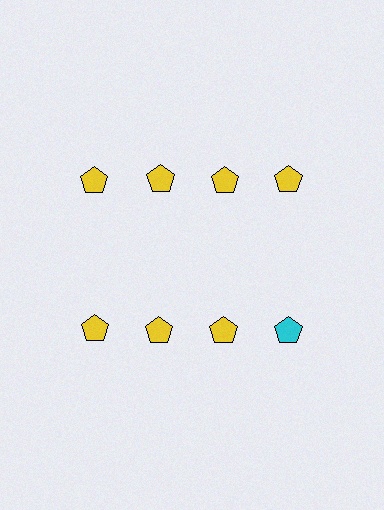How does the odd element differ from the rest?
It has a different color: cyan instead of yellow.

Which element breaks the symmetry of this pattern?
The cyan pentagon in the second row, second from right column breaks the symmetry. All other shapes are yellow pentagons.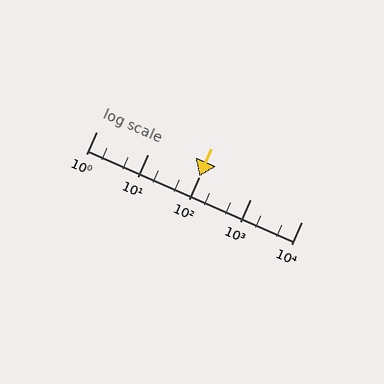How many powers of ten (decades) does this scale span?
The scale spans 4 decades, from 1 to 10000.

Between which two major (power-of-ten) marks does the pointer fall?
The pointer is between 100 and 1000.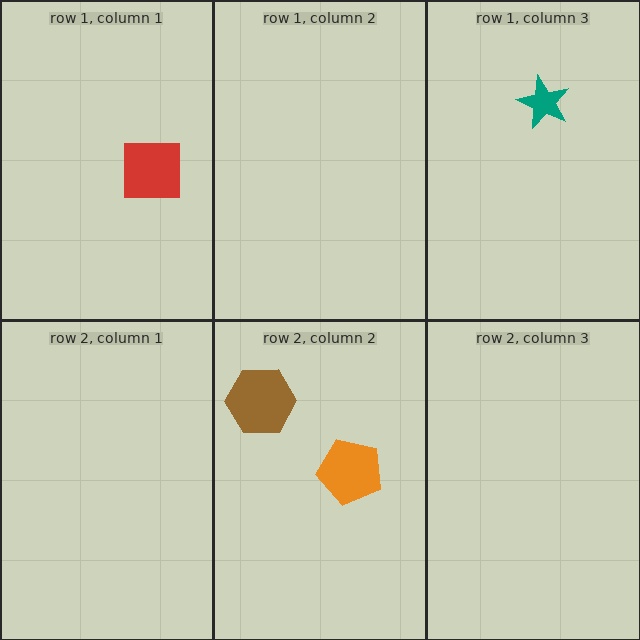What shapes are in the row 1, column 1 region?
The red square.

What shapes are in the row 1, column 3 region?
The teal star.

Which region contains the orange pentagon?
The row 2, column 2 region.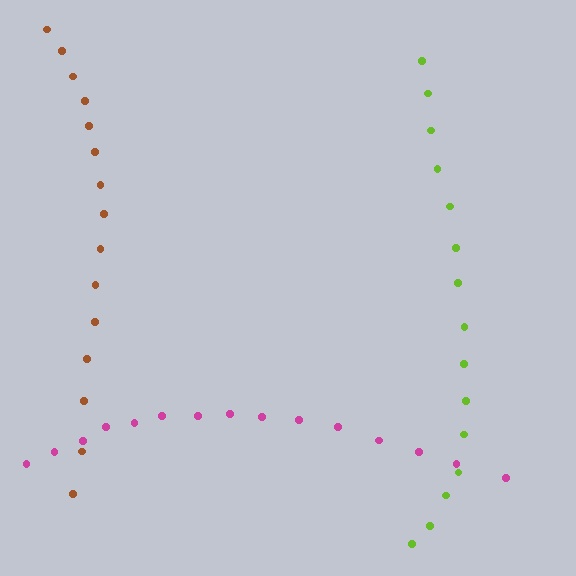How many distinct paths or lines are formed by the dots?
There are 3 distinct paths.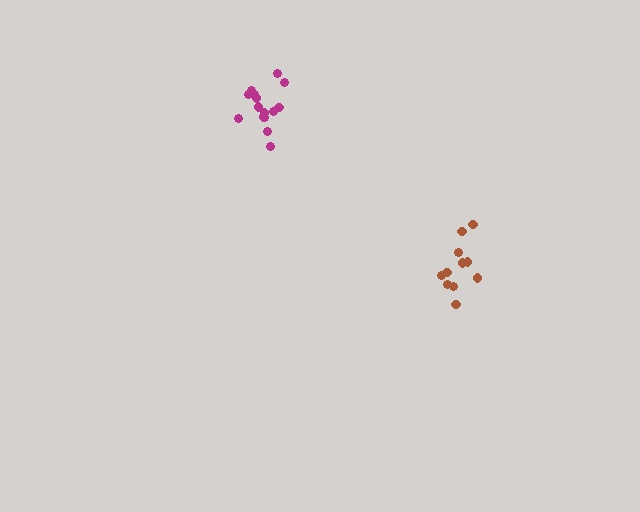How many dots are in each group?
Group 1: 11 dots, Group 2: 15 dots (26 total).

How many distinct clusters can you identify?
There are 2 distinct clusters.